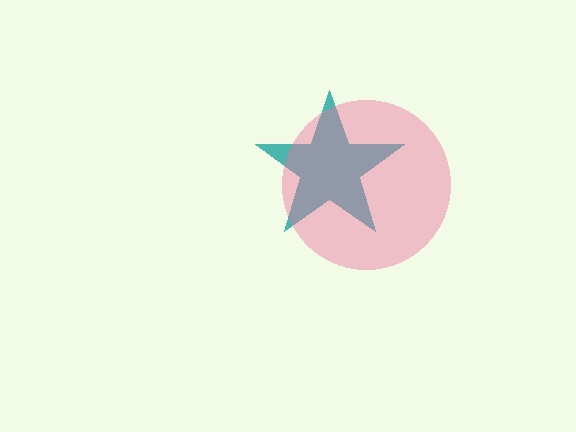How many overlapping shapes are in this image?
There are 2 overlapping shapes in the image.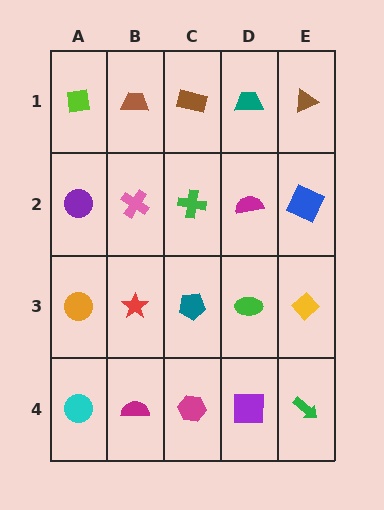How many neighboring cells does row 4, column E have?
2.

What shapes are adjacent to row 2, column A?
A lime square (row 1, column A), an orange circle (row 3, column A), a pink cross (row 2, column B).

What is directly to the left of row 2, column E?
A magenta semicircle.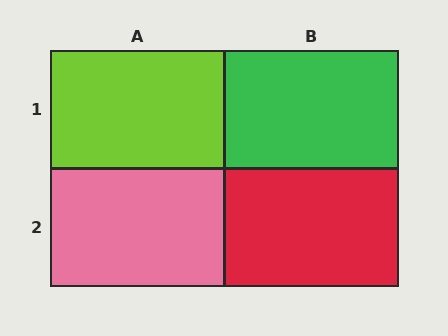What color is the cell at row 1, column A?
Lime.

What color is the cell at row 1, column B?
Green.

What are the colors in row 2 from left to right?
Pink, red.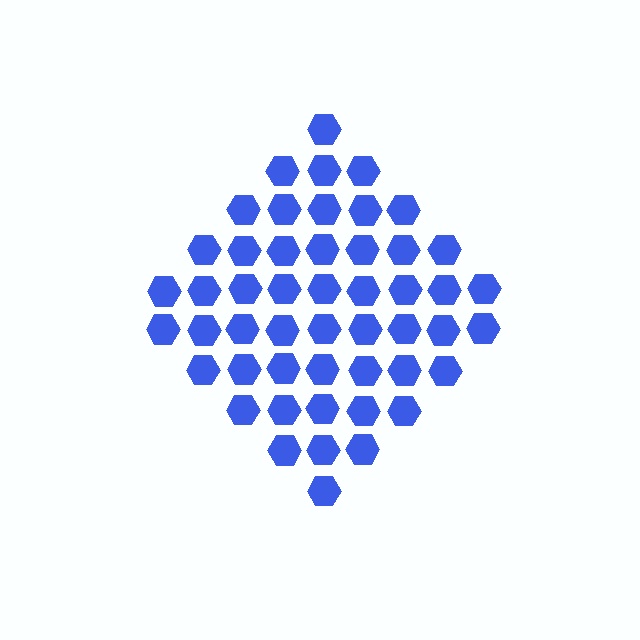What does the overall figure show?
The overall figure shows a diamond.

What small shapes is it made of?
It is made of small hexagons.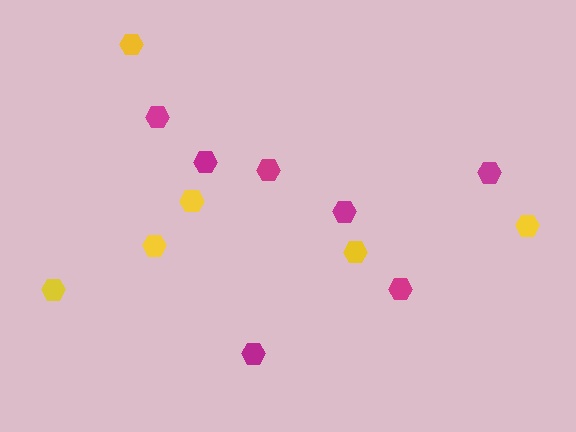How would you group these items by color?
There are 2 groups: one group of yellow hexagons (6) and one group of magenta hexagons (7).